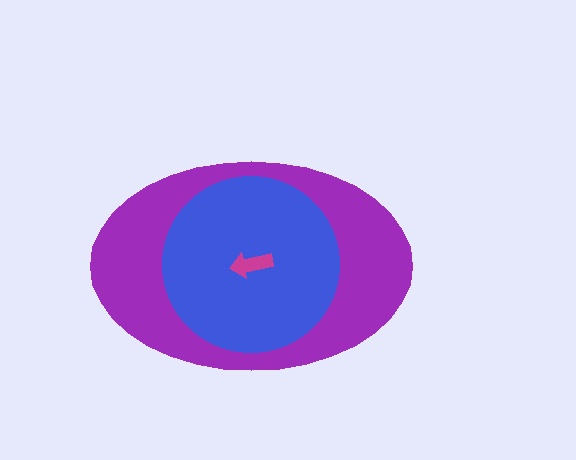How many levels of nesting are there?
3.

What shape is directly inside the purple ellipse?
The blue circle.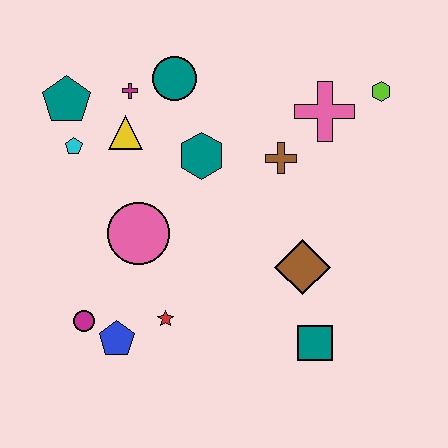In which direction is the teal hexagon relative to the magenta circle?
The teal hexagon is above the magenta circle.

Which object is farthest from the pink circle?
The lime hexagon is farthest from the pink circle.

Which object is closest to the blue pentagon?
The magenta circle is closest to the blue pentagon.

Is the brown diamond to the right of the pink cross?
No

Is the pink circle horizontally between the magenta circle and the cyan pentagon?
No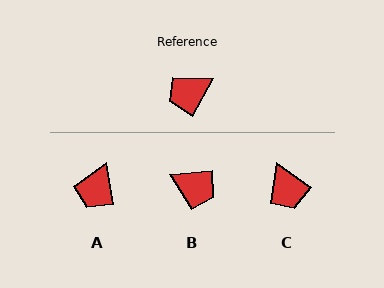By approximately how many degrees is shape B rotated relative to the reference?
Approximately 124 degrees counter-clockwise.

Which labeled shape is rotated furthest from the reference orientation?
B, about 124 degrees away.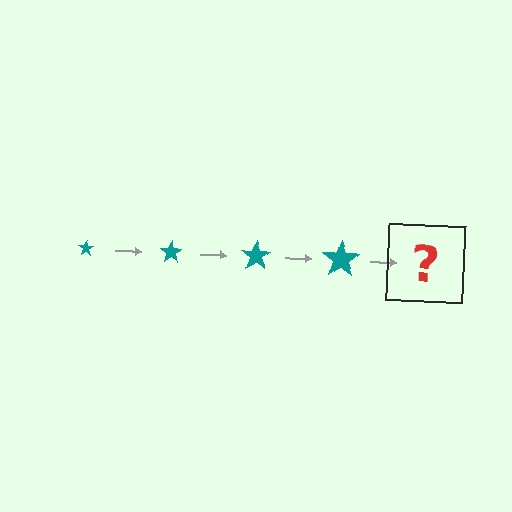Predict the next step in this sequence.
The next step is a teal star, larger than the previous one.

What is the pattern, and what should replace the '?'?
The pattern is that the star gets progressively larger each step. The '?' should be a teal star, larger than the previous one.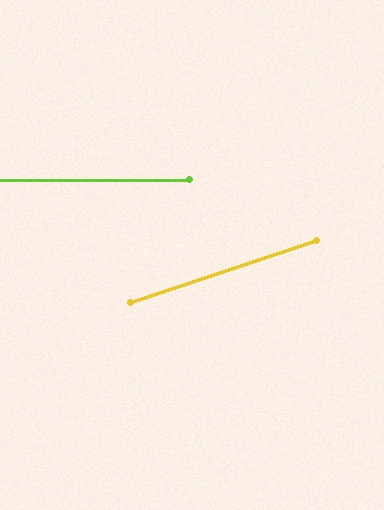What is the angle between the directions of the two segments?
Approximately 18 degrees.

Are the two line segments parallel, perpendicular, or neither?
Neither parallel nor perpendicular — they differ by about 18°.